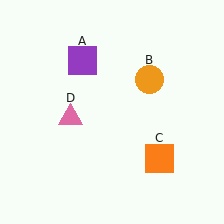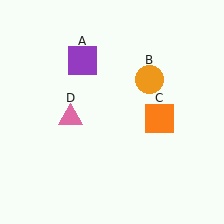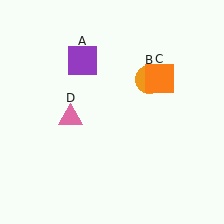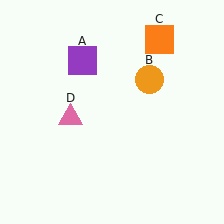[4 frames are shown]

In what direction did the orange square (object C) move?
The orange square (object C) moved up.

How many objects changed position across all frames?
1 object changed position: orange square (object C).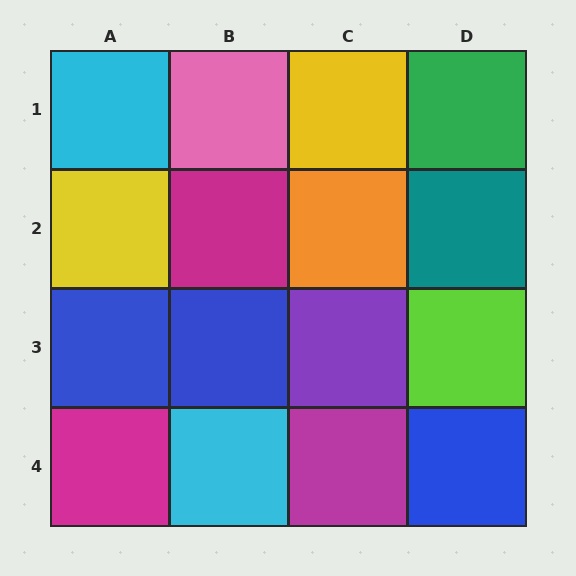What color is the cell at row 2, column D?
Teal.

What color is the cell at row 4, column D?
Blue.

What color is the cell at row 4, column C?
Magenta.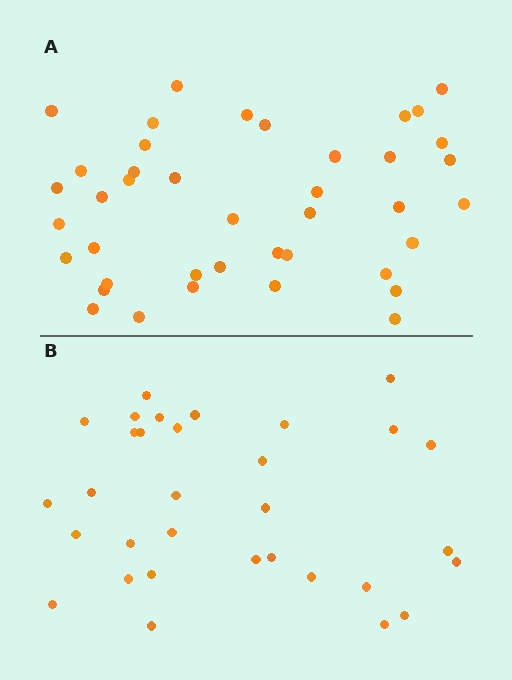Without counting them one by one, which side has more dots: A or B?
Region A (the top region) has more dots.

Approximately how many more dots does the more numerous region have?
Region A has roughly 8 or so more dots than region B.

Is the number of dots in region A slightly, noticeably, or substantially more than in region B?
Region A has noticeably more, but not dramatically so. The ratio is roughly 1.3 to 1.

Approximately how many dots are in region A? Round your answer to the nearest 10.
About 40 dots. (The exact count is 41, which rounds to 40.)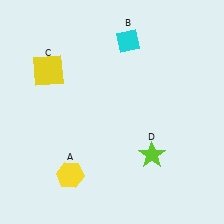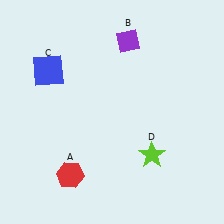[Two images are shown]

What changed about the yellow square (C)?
In Image 1, C is yellow. In Image 2, it changed to blue.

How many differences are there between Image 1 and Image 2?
There are 3 differences between the two images.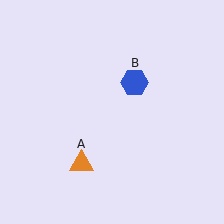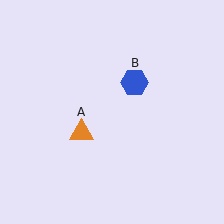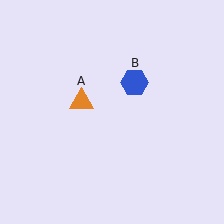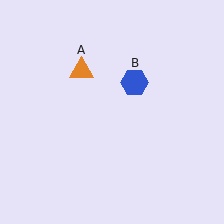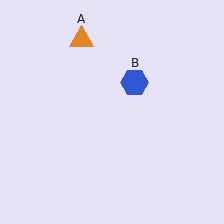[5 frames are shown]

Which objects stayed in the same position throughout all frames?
Blue hexagon (object B) remained stationary.